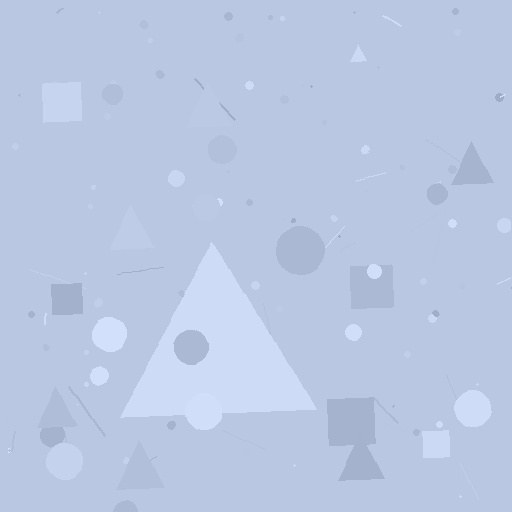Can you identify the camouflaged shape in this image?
The camouflaged shape is a triangle.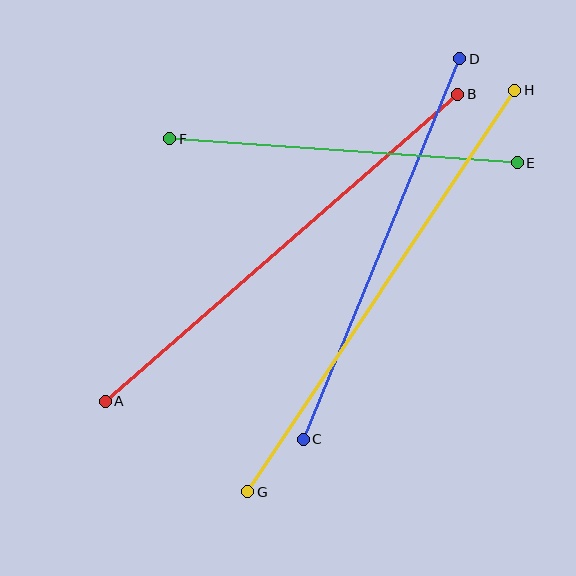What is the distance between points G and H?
The distance is approximately 482 pixels.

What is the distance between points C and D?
The distance is approximately 411 pixels.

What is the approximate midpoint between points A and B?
The midpoint is at approximately (282, 248) pixels.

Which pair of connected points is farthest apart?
Points G and H are farthest apart.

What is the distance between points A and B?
The distance is approximately 467 pixels.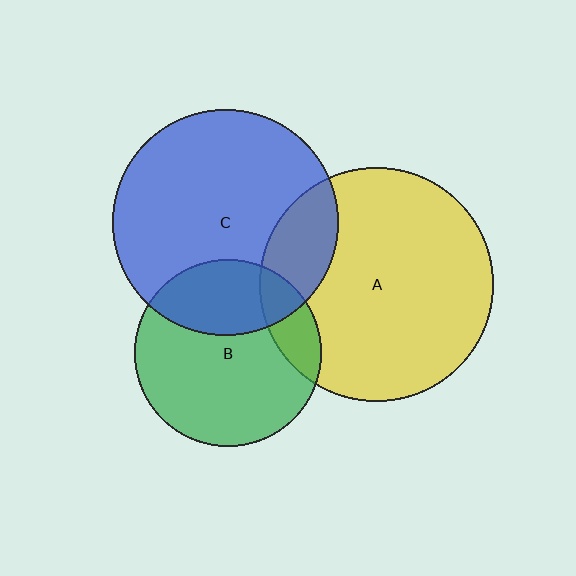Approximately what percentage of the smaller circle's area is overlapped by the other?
Approximately 30%.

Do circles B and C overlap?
Yes.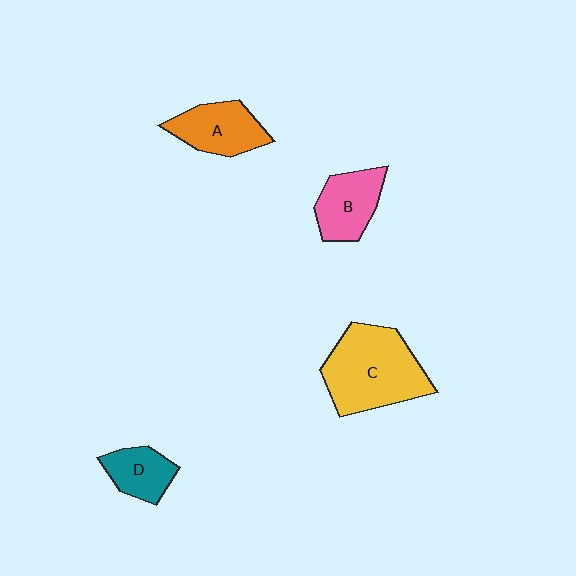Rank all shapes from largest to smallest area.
From largest to smallest: C (yellow), A (orange), B (pink), D (teal).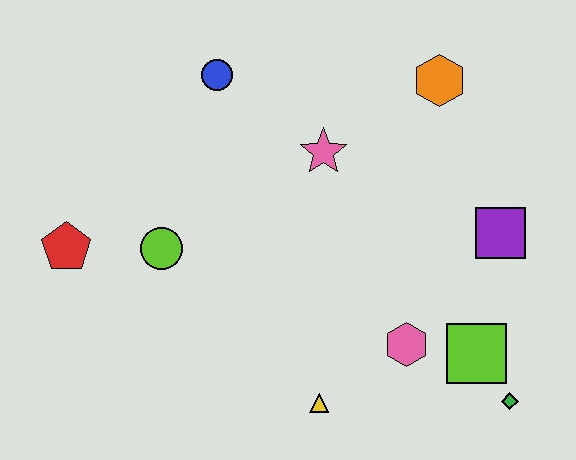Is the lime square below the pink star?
Yes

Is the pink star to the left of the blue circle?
No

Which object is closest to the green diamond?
The lime square is closest to the green diamond.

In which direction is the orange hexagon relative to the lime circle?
The orange hexagon is to the right of the lime circle.